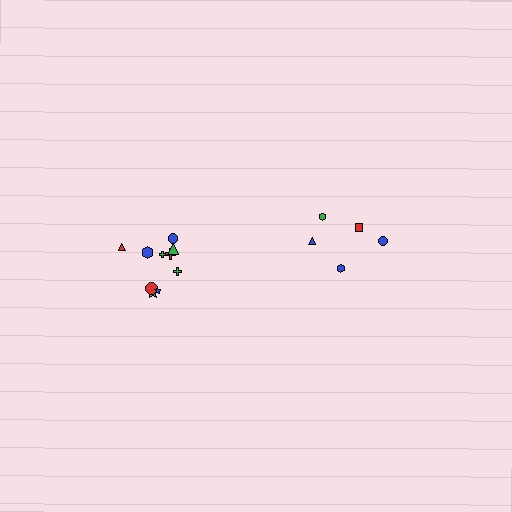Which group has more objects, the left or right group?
The left group.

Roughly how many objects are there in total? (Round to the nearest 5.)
Roughly 15 objects in total.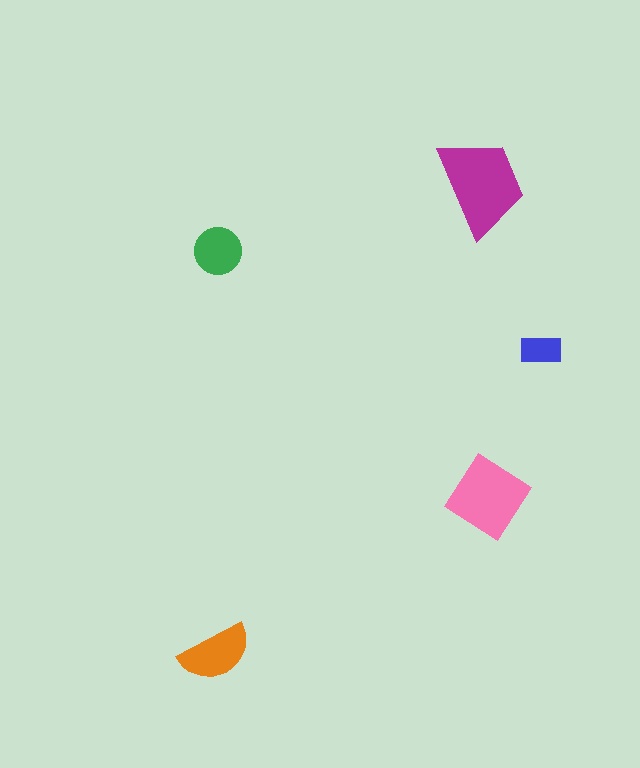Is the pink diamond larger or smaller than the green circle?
Larger.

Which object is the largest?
The magenta trapezoid.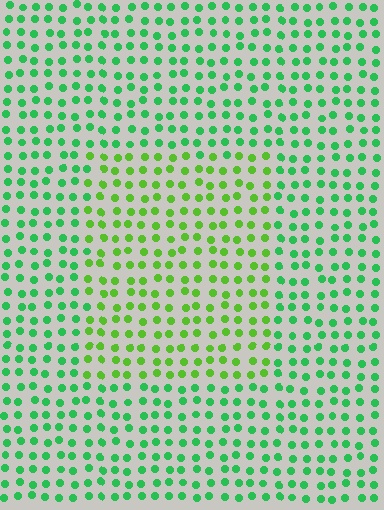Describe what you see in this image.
The image is filled with small green elements in a uniform arrangement. A rectangle-shaped region is visible where the elements are tinted to a slightly different hue, forming a subtle color boundary.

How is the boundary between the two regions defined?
The boundary is defined purely by a slight shift in hue (about 34 degrees). Spacing, size, and orientation are identical on both sides.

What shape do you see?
I see a rectangle.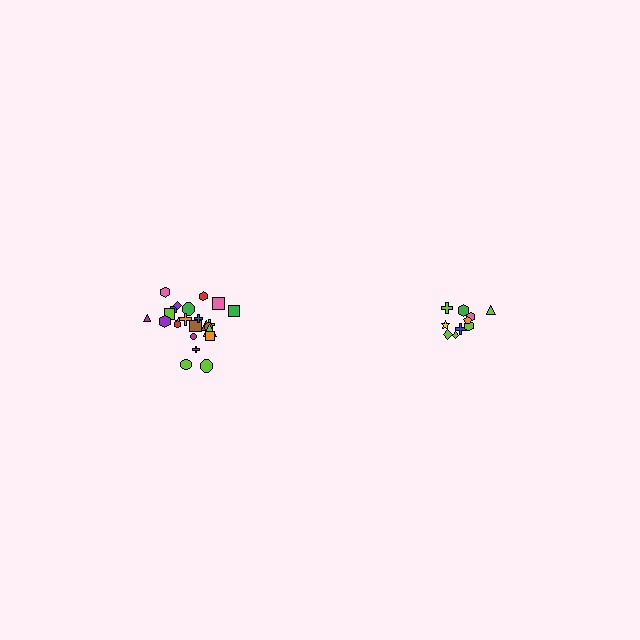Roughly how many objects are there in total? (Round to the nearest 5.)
Roughly 35 objects in total.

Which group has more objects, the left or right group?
The left group.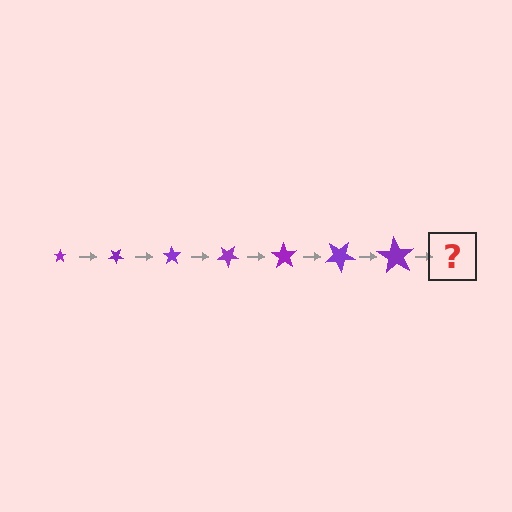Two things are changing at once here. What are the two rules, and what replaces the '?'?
The two rules are that the star grows larger each step and it rotates 35 degrees each step. The '?' should be a star, larger than the previous one and rotated 245 degrees from the start.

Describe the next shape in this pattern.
It should be a star, larger than the previous one and rotated 245 degrees from the start.